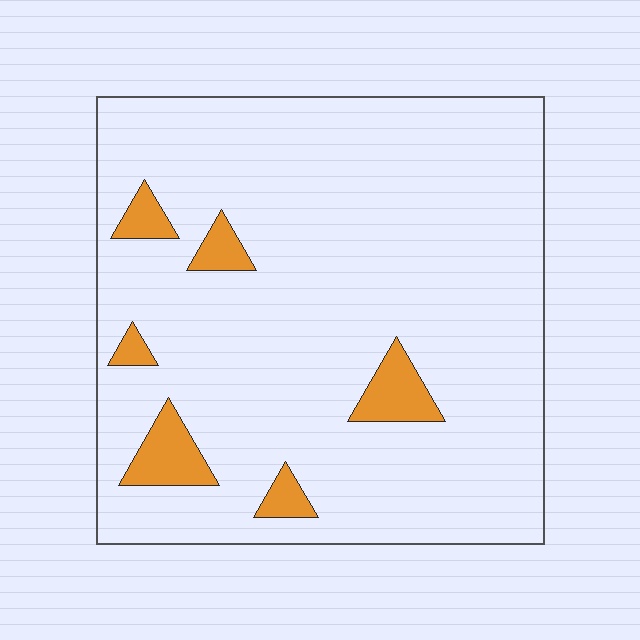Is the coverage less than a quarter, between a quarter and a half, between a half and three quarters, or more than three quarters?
Less than a quarter.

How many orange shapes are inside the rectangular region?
6.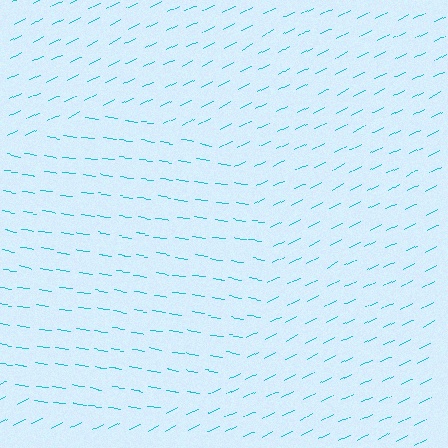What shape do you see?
I see a circle.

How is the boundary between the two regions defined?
The boundary is defined purely by a change in line orientation (approximately 36 degrees difference). All lines are the same color and thickness.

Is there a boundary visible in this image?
Yes, there is a texture boundary formed by a change in line orientation.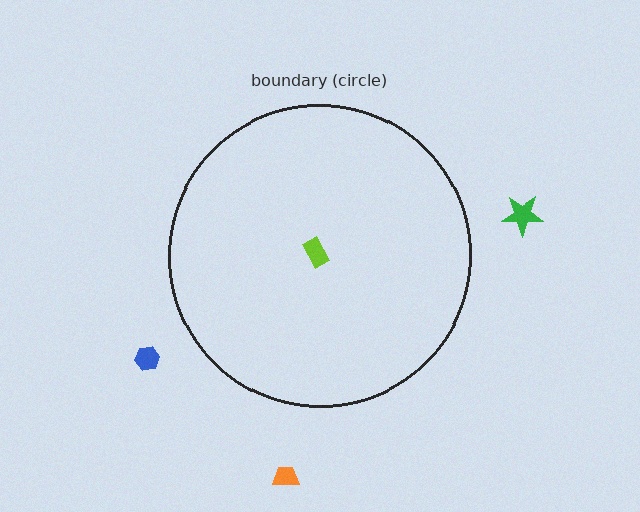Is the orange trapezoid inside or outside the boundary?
Outside.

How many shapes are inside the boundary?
1 inside, 3 outside.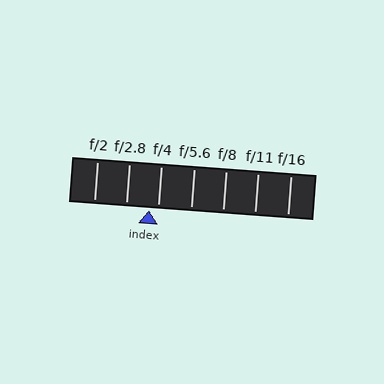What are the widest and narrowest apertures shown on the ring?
The widest aperture shown is f/2 and the narrowest is f/16.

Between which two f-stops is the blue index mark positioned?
The index mark is between f/2.8 and f/4.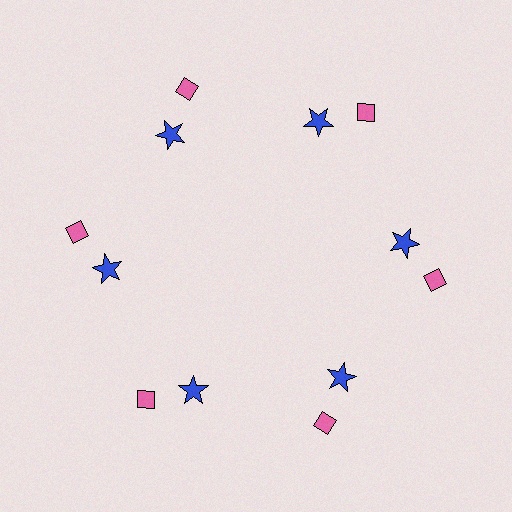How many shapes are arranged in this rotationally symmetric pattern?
There are 12 shapes, arranged in 6 groups of 2.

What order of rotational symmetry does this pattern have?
This pattern has 6-fold rotational symmetry.